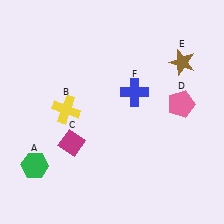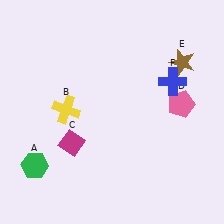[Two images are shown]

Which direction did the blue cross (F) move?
The blue cross (F) moved right.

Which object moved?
The blue cross (F) moved right.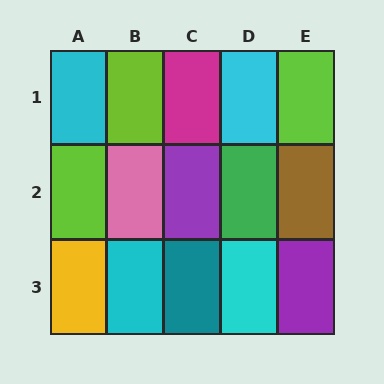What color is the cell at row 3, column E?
Purple.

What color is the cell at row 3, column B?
Cyan.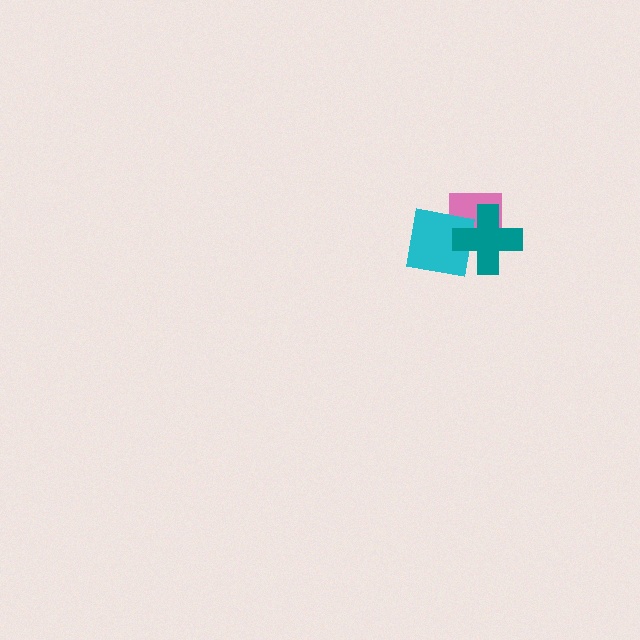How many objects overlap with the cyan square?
2 objects overlap with the cyan square.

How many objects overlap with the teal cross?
2 objects overlap with the teal cross.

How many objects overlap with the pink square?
2 objects overlap with the pink square.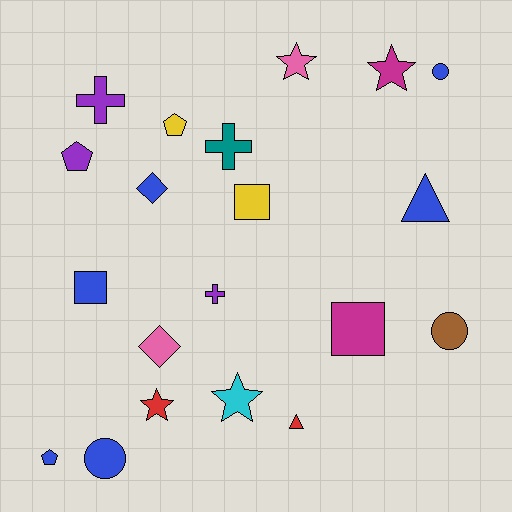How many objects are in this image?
There are 20 objects.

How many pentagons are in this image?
There are 3 pentagons.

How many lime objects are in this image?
There are no lime objects.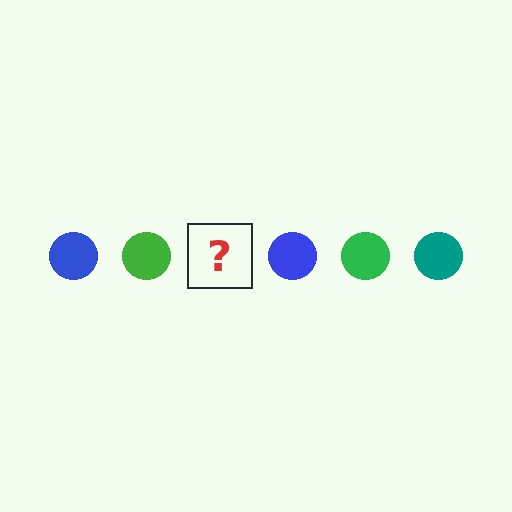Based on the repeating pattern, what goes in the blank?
The blank should be a teal circle.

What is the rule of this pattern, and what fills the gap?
The rule is that the pattern cycles through blue, green, teal circles. The gap should be filled with a teal circle.